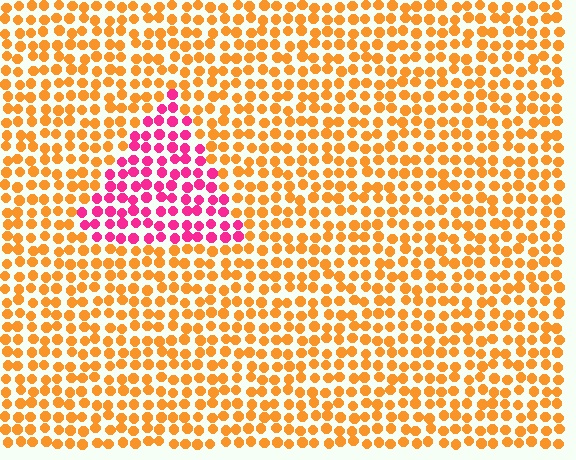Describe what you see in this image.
The image is filled with small orange elements in a uniform arrangement. A triangle-shaped region is visible where the elements are tinted to a slightly different hue, forming a subtle color boundary.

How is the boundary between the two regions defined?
The boundary is defined purely by a slight shift in hue (about 63 degrees). Spacing, size, and orientation are identical on both sides.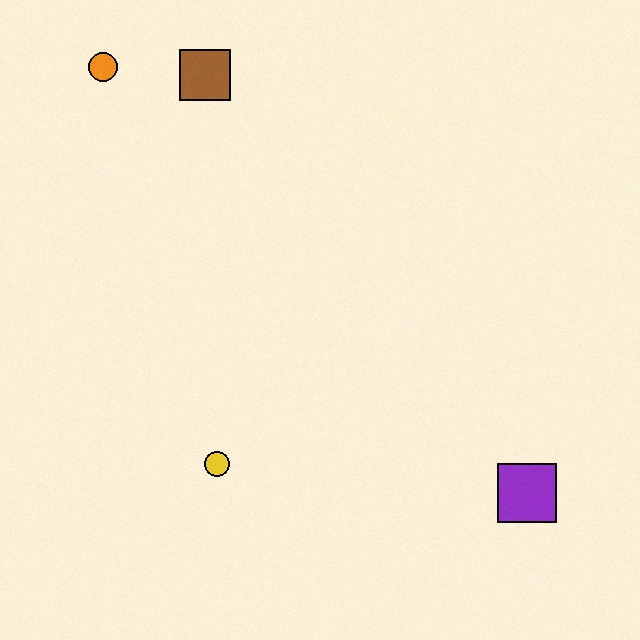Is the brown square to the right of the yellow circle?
No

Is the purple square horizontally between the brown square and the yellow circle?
No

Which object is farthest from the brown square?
The purple square is farthest from the brown square.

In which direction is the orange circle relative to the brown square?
The orange circle is to the left of the brown square.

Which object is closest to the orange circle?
The brown square is closest to the orange circle.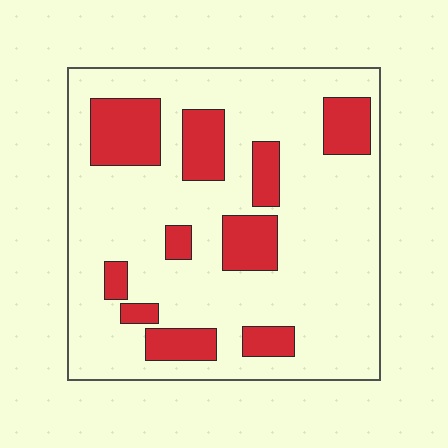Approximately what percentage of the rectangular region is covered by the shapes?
Approximately 25%.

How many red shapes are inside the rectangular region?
10.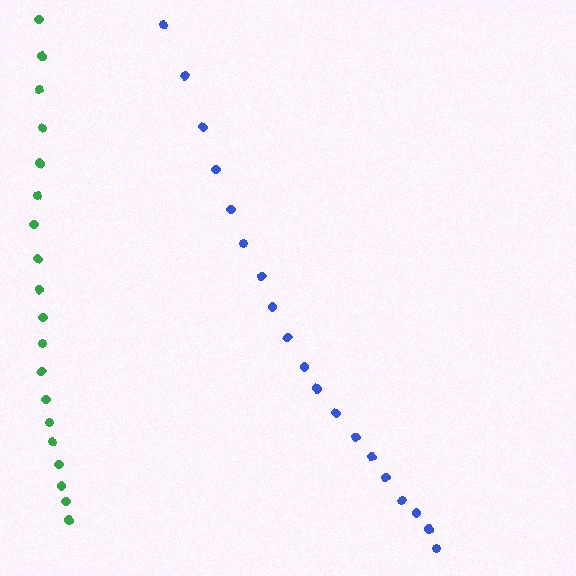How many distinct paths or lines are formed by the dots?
There are 2 distinct paths.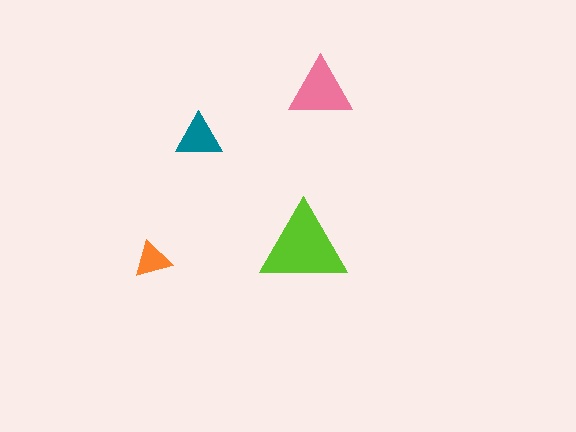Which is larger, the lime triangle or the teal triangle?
The lime one.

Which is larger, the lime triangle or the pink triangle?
The lime one.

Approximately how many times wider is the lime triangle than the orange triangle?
About 2.5 times wider.